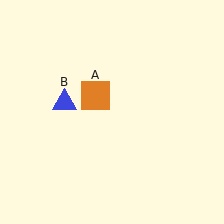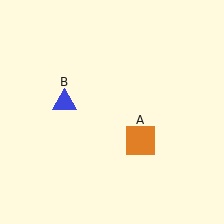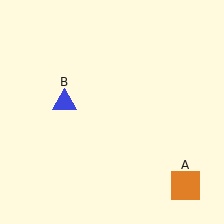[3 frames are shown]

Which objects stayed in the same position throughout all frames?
Blue triangle (object B) remained stationary.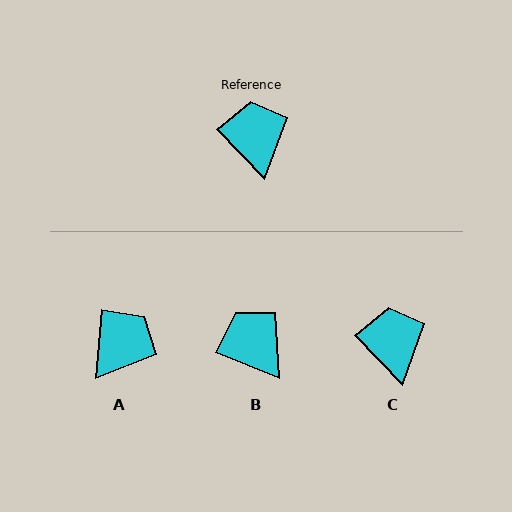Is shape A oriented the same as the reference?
No, it is off by about 49 degrees.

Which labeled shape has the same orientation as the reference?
C.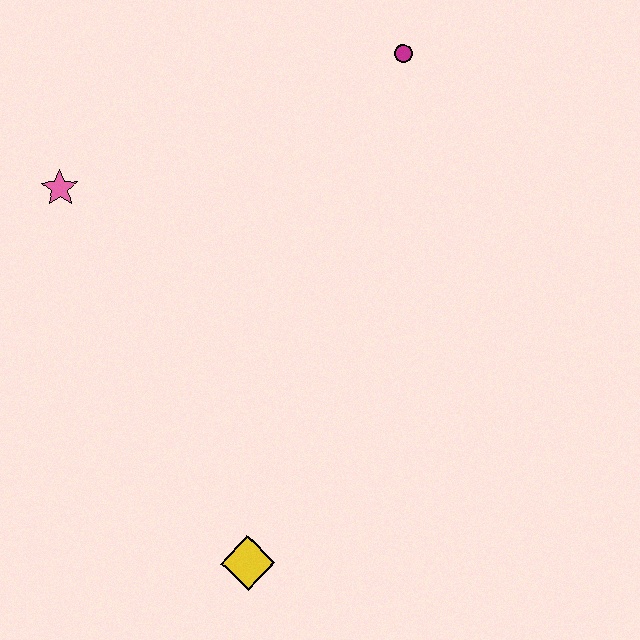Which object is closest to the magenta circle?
The pink star is closest to the magenta circle.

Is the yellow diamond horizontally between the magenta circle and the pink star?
Yes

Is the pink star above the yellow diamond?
Yes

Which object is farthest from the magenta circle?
The yellow diamond is farthest from the magenta circle.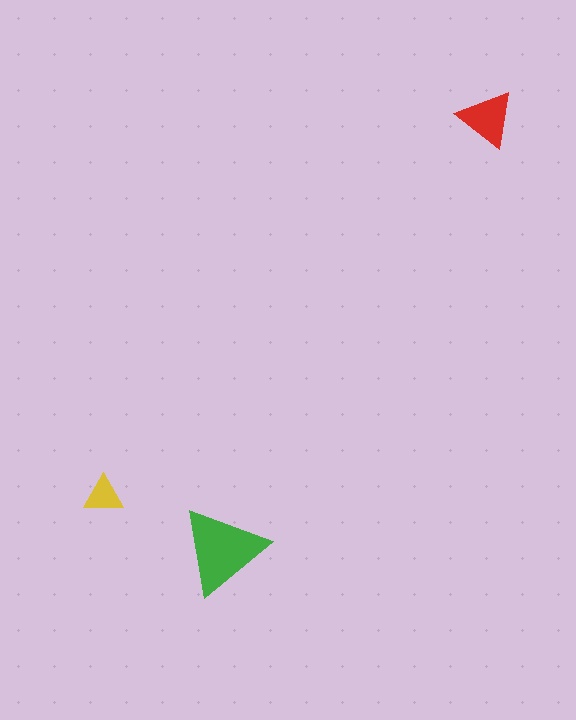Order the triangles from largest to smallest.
the green one, the red one, the yellow one.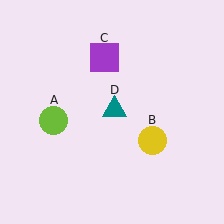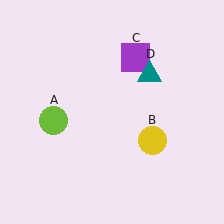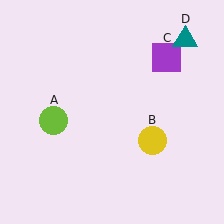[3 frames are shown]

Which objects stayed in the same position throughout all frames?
Lime circle (object A) and yellow circle (object B) remained stationary.